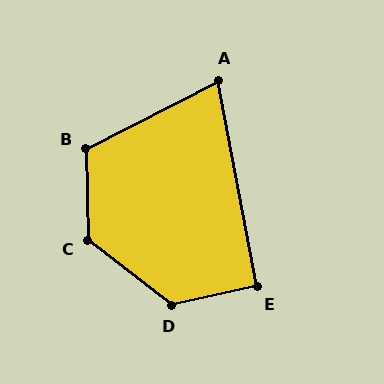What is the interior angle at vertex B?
Approximately 116 degrees (obtuse).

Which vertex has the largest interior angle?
D, at approximately 130 degrees.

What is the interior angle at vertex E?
Approximately 92 degrees (approximately right).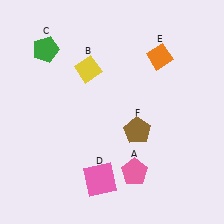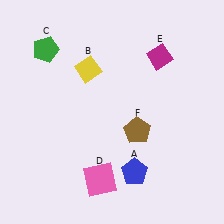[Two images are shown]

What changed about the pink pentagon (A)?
In Image 1, A is pink. In Image 2, it changed to blue.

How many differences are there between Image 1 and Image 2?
There are 2 differences between the two images.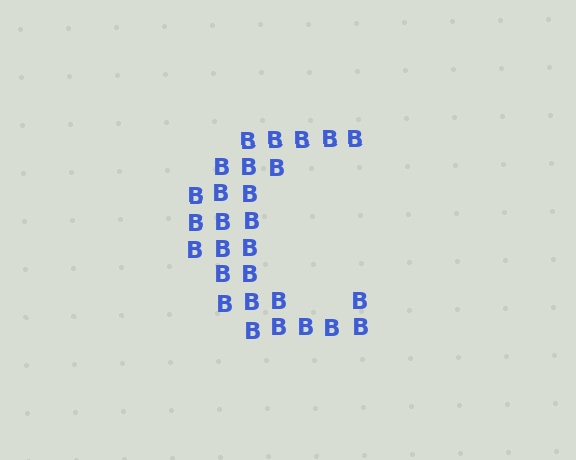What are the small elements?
The small elements are letter B's.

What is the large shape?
The large shape is the letter C.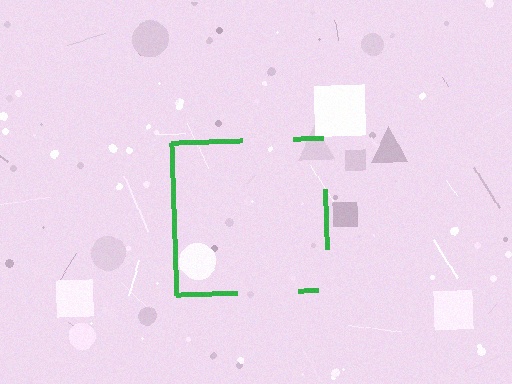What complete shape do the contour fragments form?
The contour fragments form a square.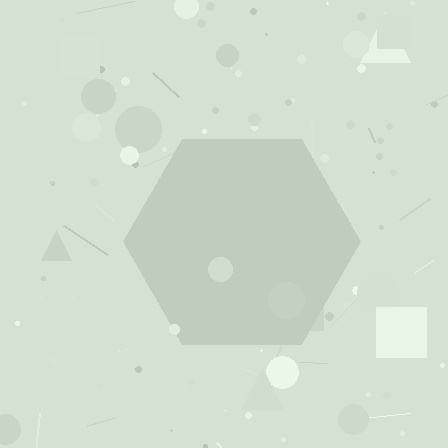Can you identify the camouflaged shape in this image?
The camouflaged shape is a hexagon.